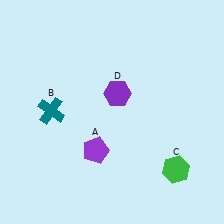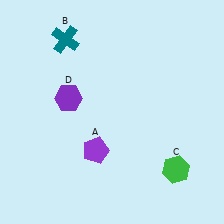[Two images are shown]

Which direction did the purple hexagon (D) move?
The purple hexagon (D) moved left.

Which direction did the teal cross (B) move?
The teal cross (B) moved up.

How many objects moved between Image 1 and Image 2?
2 objects moved between the two images.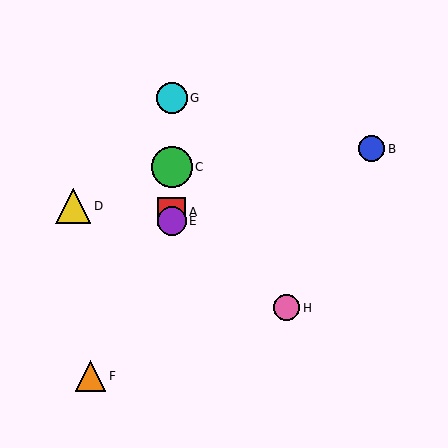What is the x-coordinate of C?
Object C is at x≈172.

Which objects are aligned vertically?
Objects A, C, E, G are aligned vertically.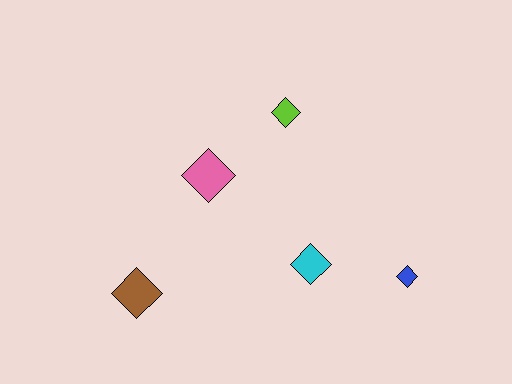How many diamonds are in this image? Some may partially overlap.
There are 5 diamonds.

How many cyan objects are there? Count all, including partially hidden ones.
There is 1 cyan object.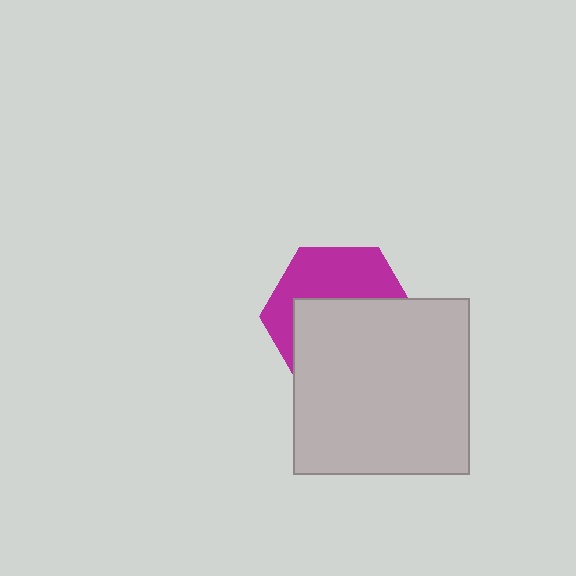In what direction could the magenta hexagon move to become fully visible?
The magenta hexagon could move up. That would shift it out from behind the light gray square entirely.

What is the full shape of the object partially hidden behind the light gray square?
The partially hidden object is a magenta hexagon.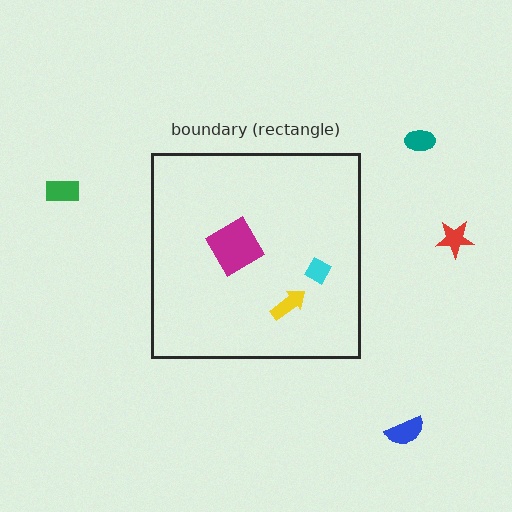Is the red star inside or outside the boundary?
Outside.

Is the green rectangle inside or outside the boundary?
Outside.